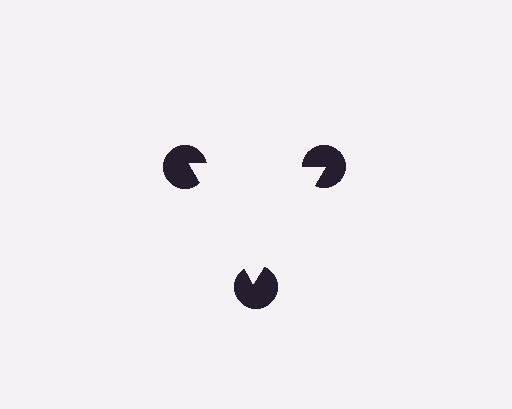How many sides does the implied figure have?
3 sides.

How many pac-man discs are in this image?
There are 3 — one at each vertex of the illusory triangle.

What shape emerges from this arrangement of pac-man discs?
An illusory triangle — its edges are inferred from the aligned wedge cuts in the pac-man discs, not physically drawn.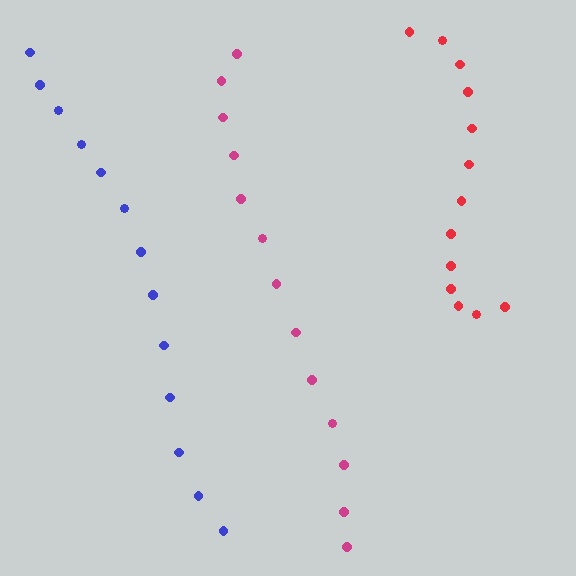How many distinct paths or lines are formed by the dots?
There are 3 distinct paths.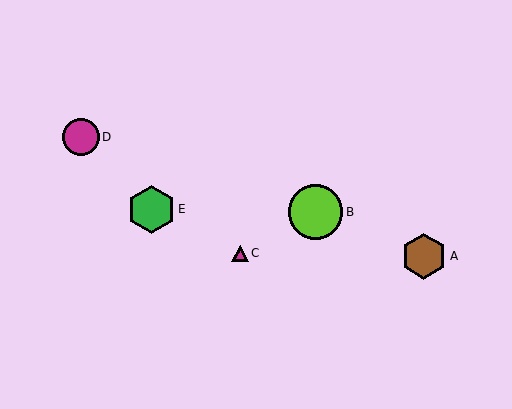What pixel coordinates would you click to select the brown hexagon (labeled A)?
Click at (424, 256) to select the brown hexagon A.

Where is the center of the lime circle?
The center of the lime circle is at (315, 212).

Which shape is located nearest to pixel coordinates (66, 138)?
The magenta circle (labeled D) at (81, 137) is nearest to that location.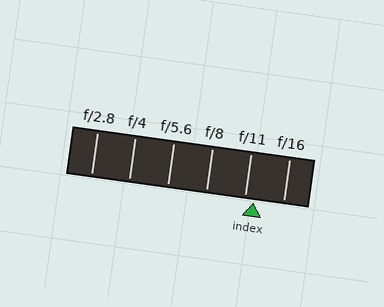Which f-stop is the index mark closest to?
The index mark is closest to f/11.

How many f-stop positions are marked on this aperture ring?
There are 6 f-stop positions marked.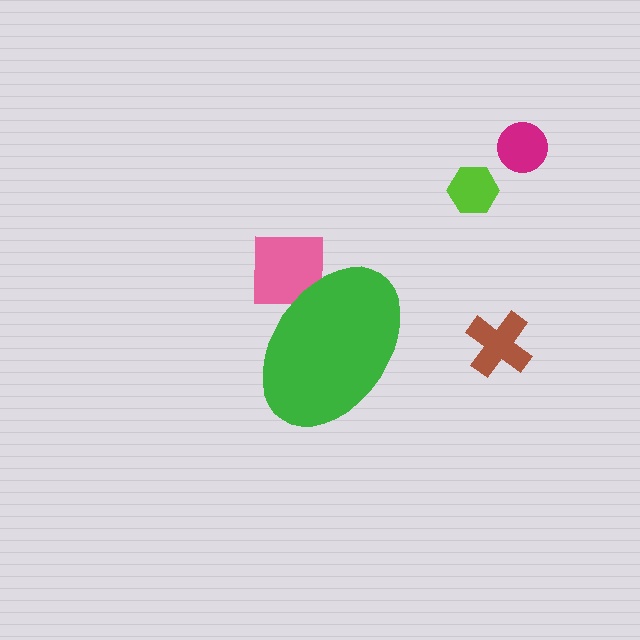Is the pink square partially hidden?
Yes, the pink square is partially hidden behind the green ellipse.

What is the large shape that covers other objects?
A green ellipse.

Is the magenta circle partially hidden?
No, the magenta circle is fully visible.